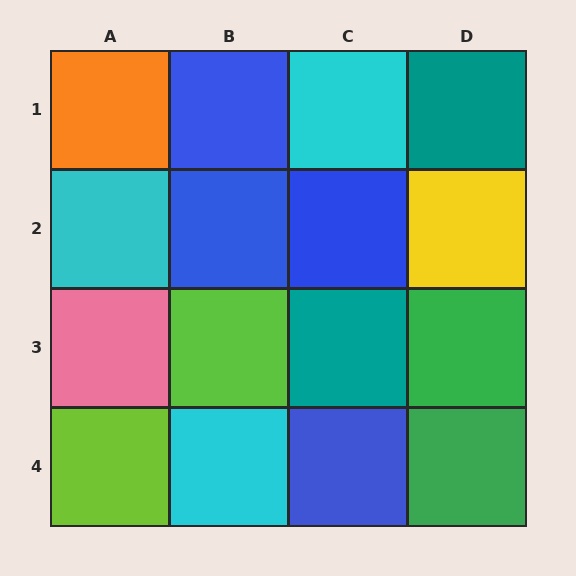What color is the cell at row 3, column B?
Lime.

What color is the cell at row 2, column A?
Cyan.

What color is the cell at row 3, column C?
Teal.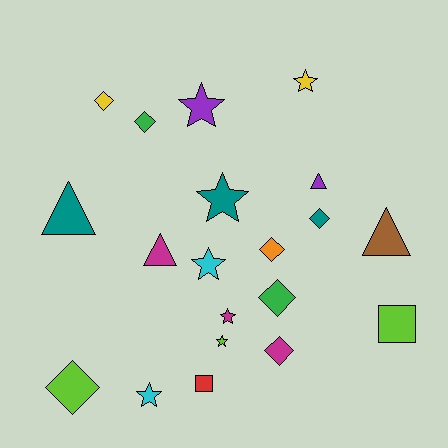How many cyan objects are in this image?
There are 2 cyan objects.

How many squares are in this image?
There are 2 squares.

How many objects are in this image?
There are 20 objects.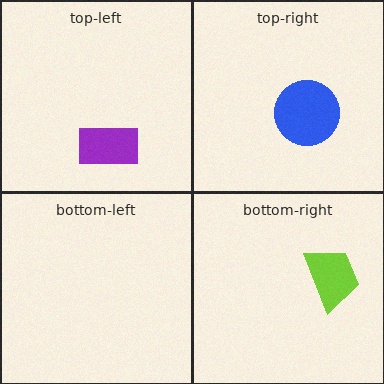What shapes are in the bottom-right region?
The lime trapezoid.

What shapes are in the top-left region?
The purple rectangle.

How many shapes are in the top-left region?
1.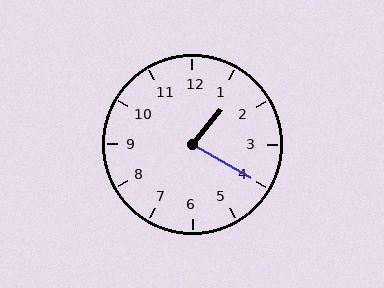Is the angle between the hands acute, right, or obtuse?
It is acute.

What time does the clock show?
1:20.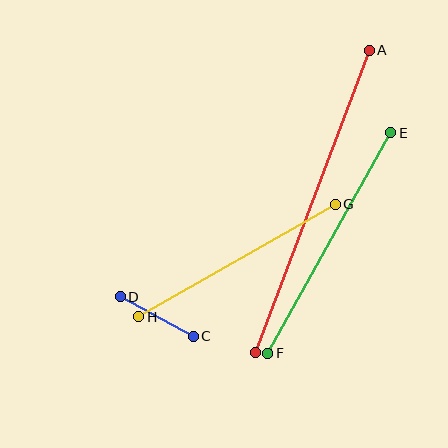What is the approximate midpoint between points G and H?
The midpoint is at approximately (237, 260) pixels.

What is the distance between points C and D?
The distance is approximately 83 pixels.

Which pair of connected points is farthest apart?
Points A and B are farthest apart.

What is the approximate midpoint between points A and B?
The midpoint is at approximately (312, 202) pixels.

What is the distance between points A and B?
The distance is approximately 323 pixels.